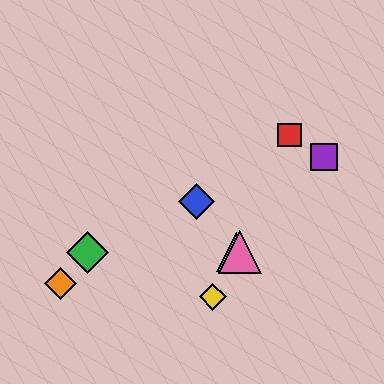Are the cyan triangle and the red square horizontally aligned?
No, the cyan triangle is at y≈252 and the red square is at y≈135.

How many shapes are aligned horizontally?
3 shapes (the green diamond, the cyan triangle, the pink triangle) are aligned horizontally.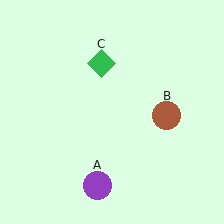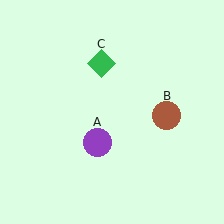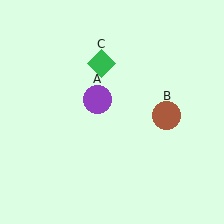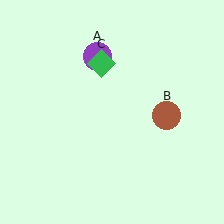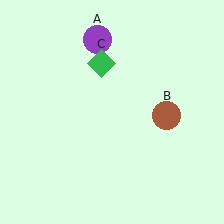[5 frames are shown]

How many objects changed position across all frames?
1 object changed position: purple circle (object A).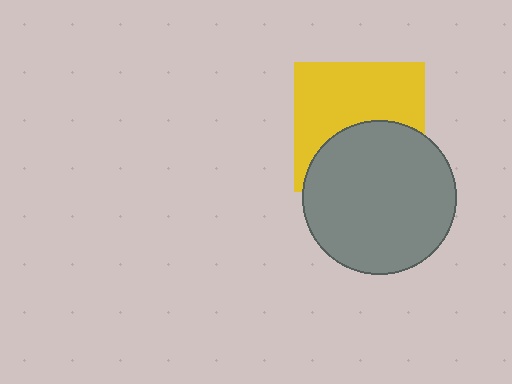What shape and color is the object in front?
The object in front is a gray circle.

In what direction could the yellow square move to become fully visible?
The yellow square could move up. That would shift it out from behind the gray circle entirely.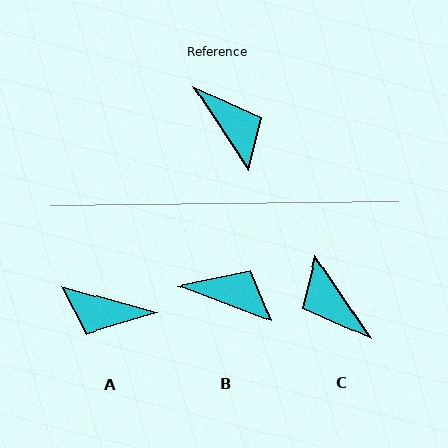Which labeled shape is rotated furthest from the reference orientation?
C, about 180 degrees away.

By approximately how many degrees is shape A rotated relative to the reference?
Approximately 139 degrees clockwise.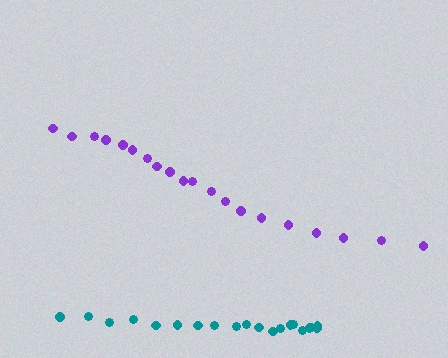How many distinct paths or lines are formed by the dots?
There are 2 distinct paths.